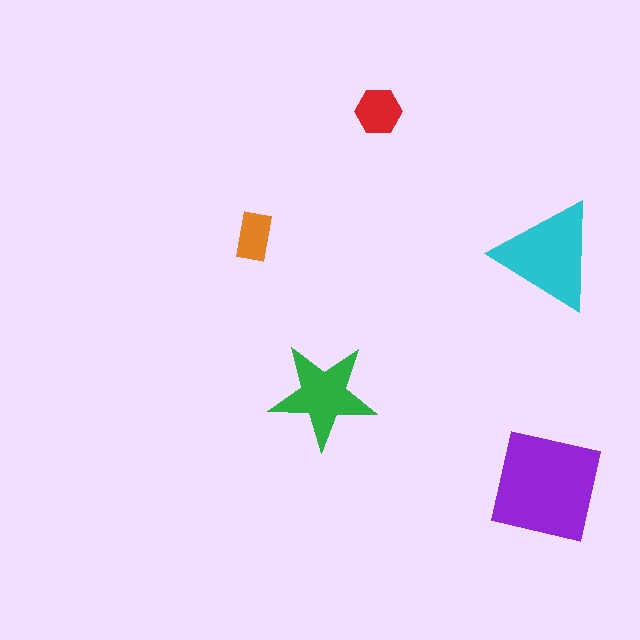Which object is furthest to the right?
The cyan triangle is rightmost.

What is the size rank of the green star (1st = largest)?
3rd.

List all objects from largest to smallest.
The purple square, the cyan triangle, the green star, the red hexagon, the orange rectangle.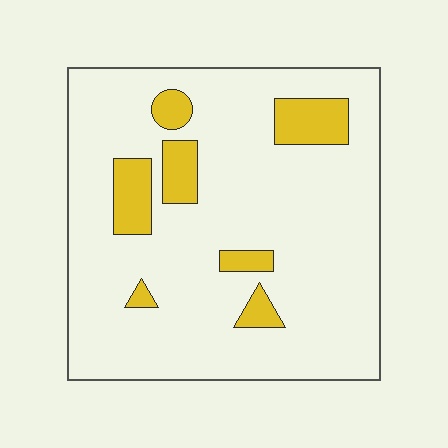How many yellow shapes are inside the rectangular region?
7.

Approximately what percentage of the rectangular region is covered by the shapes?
Approximately 15%.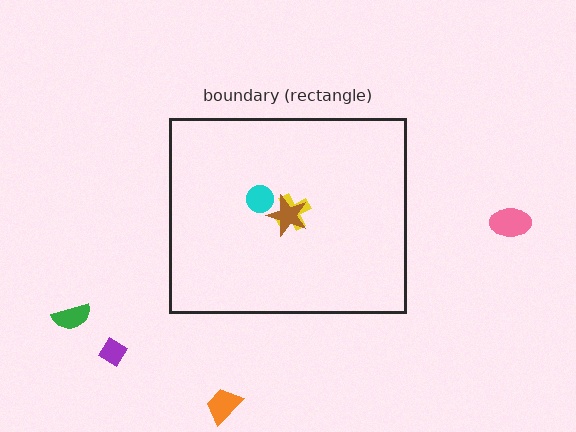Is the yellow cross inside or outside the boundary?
Inside.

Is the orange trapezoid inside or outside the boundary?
Outside.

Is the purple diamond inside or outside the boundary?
Outside.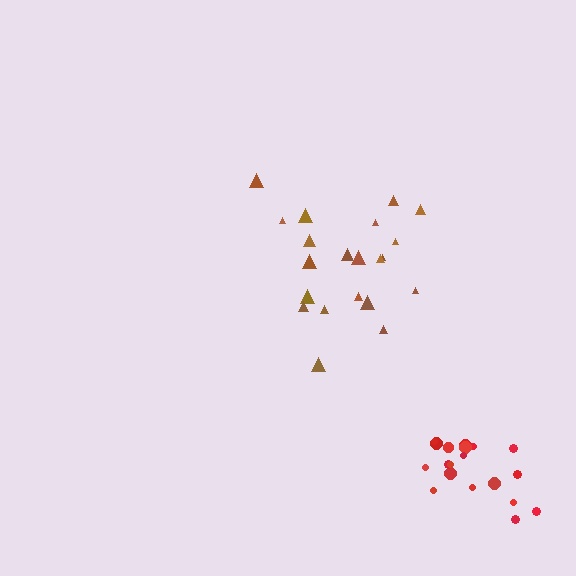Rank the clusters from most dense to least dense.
red, brown.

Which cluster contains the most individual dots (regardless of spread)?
Brown (21).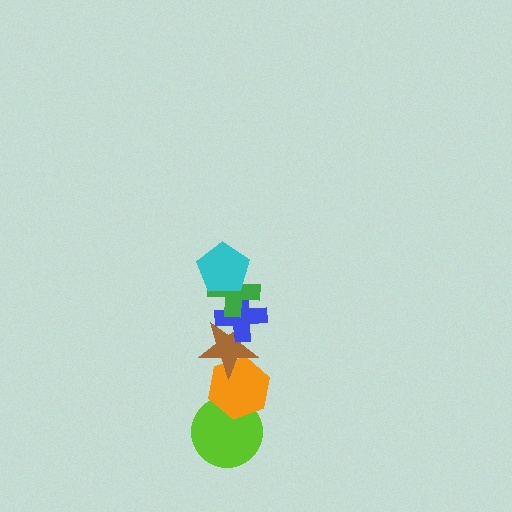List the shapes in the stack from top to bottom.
From top to bottom: the cyan pentagon, the green cross, the blue cross, the brown star, the orange hexagon, the lime circle.